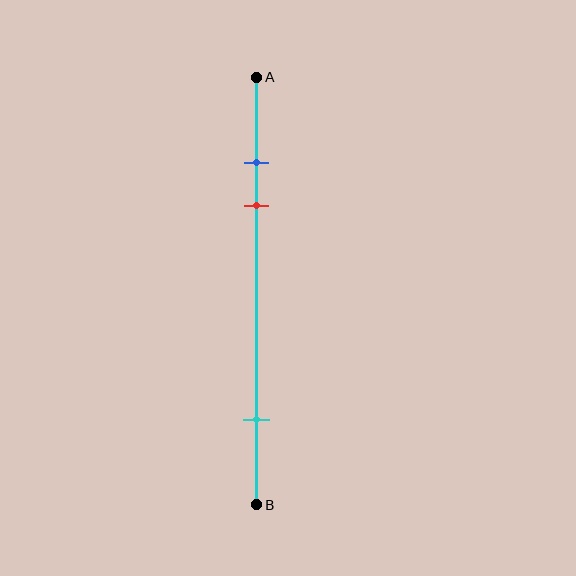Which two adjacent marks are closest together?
The blue and red marks are the closest adjacent pair.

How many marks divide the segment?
There are 3 marks dividing the segment.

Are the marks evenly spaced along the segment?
No, the marks are not evenly spaced.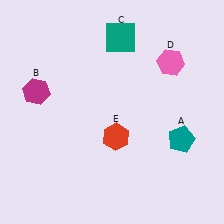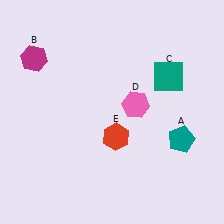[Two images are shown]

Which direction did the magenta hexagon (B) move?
The magenta hexagon (B) moved up.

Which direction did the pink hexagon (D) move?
The pink hexagon (D) moved down.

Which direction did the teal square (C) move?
The teal square (C) moved right.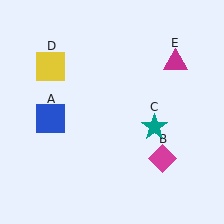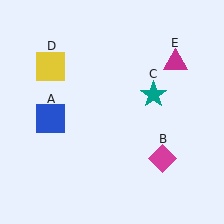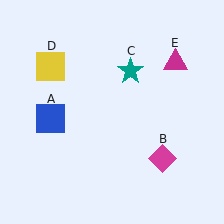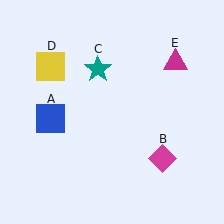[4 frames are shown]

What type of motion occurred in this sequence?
The teal star (object C) rotated counterclockwise around the center of the scene.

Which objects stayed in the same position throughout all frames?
Blue square (object A) and magenta diamond (object B) and yellow square (object D) and magenta triangle (object E) remained stationary.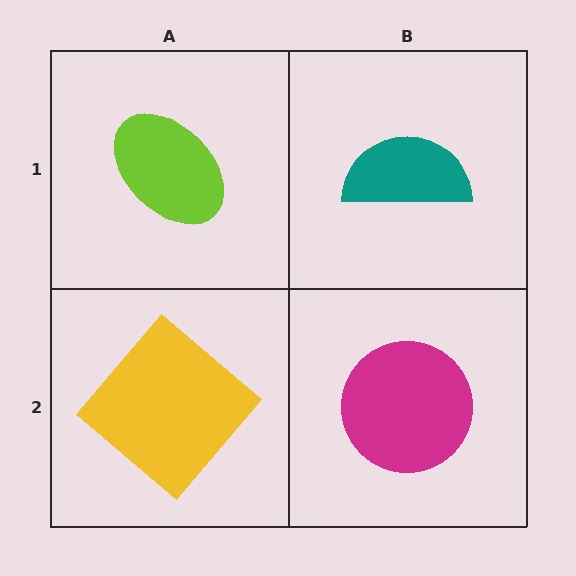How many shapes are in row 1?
2 shapes.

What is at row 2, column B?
A magenta circle.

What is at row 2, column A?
A yellow diamond.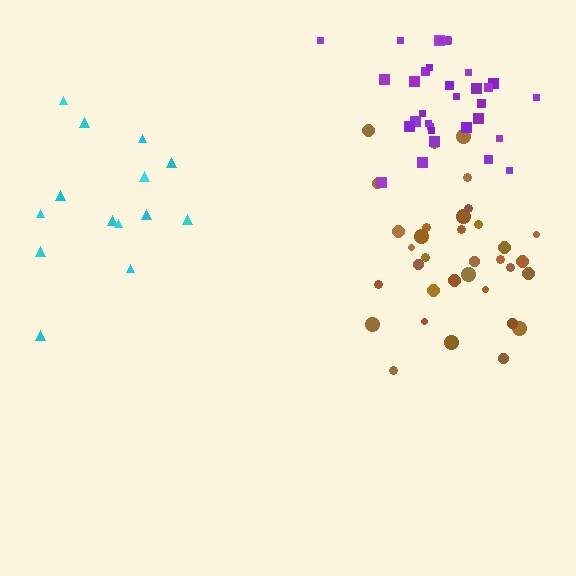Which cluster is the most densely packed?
Purple.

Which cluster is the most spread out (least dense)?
Cyan.